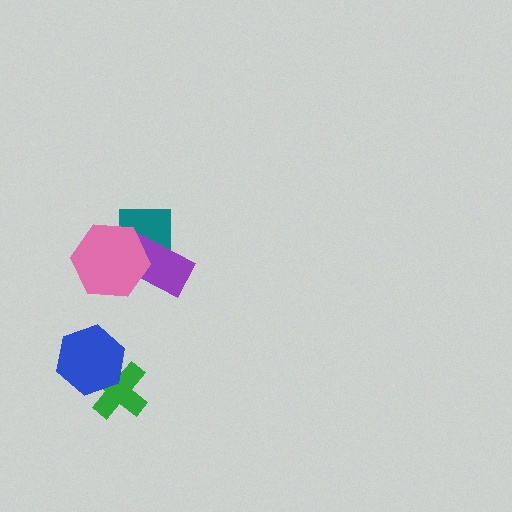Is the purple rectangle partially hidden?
Yes, it is partially covered by another shape.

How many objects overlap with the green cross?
1 object overlaps with the green cross.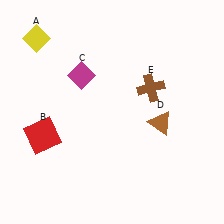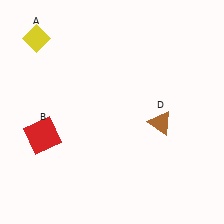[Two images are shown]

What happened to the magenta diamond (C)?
The magenta diamond (C) was removed in Image 2. It was in the top-left area of Image 1.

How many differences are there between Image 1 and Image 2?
There are 2 differences between the two images.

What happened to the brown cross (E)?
The brown cross (E) was removed in Image 2. It was in the top-right area of Image 1.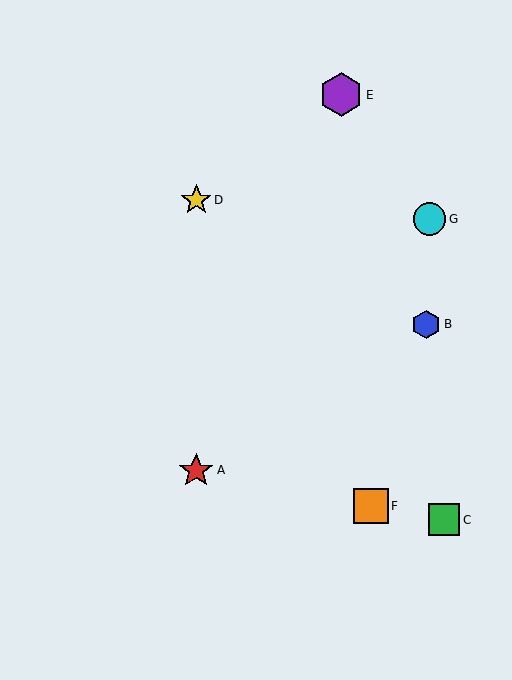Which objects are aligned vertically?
Objects A, D are aligned vertically.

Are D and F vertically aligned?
No, D is at x≈196 and F is at x≈371.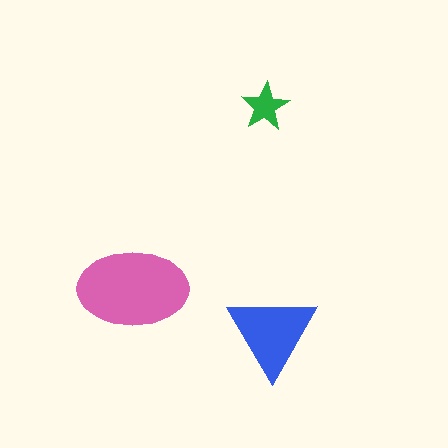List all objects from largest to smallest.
The pink ellipse, the blue triangle, the green star.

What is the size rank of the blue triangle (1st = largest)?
2nd.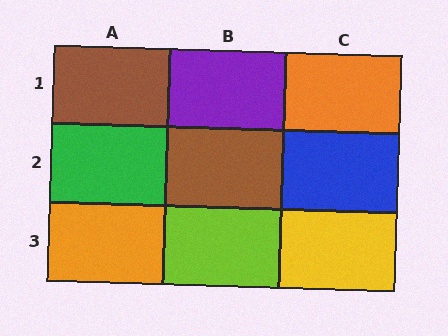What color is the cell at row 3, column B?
Lime.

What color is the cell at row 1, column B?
Purple.